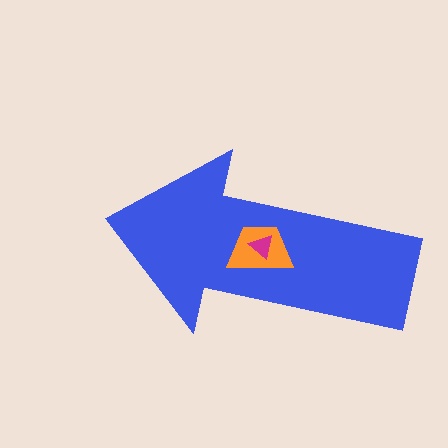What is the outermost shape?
The blue arrow.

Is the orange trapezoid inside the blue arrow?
Yes.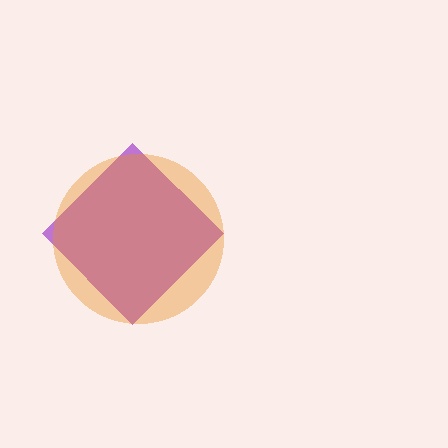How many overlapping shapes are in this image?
There are 2 overlapping shapes in the image.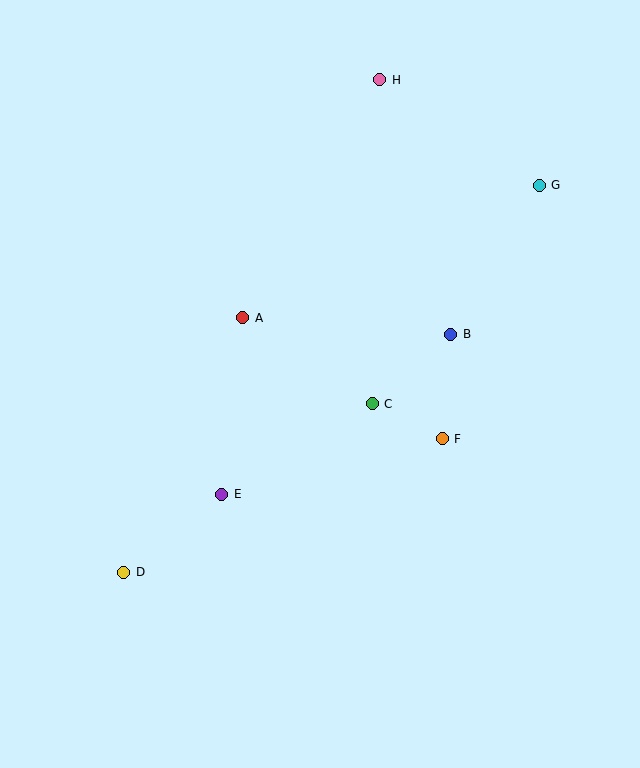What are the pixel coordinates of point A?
Point A is at (243, 318).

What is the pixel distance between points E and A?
The distance between E and A is 178 pixels.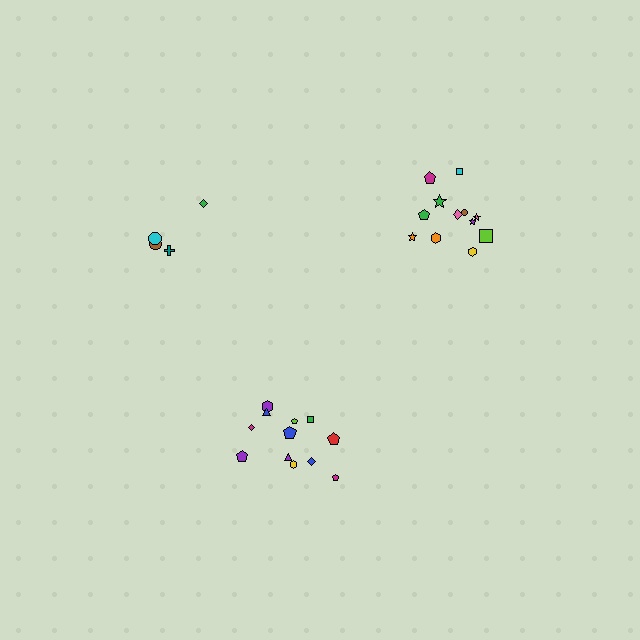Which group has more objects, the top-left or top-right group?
The top-right group.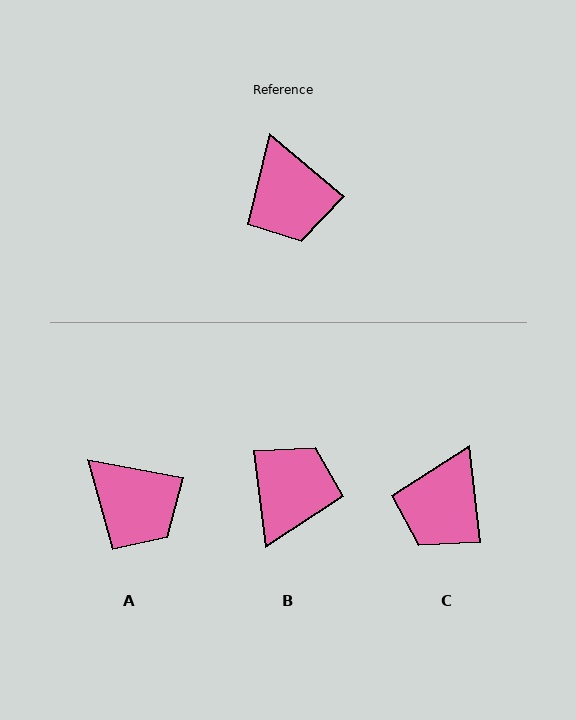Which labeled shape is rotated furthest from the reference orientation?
B, about 137 degrees away.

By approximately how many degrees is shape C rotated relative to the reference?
Approximately 44 degrees clockwise.